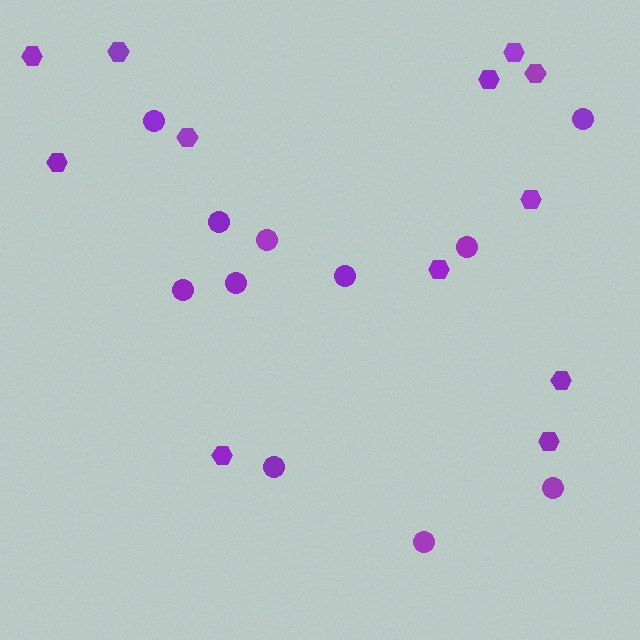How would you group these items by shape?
There are 2 groups: one group of hexagons (12) and one group of circles (11).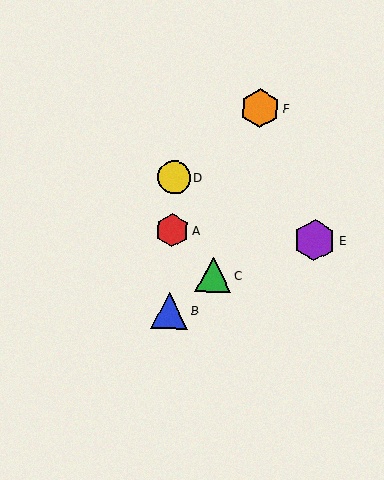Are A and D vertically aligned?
Yes, both are at x≈172.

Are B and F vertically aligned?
No, B is at x≈170 and F is at x≈260.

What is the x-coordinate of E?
Object E is at x≈315.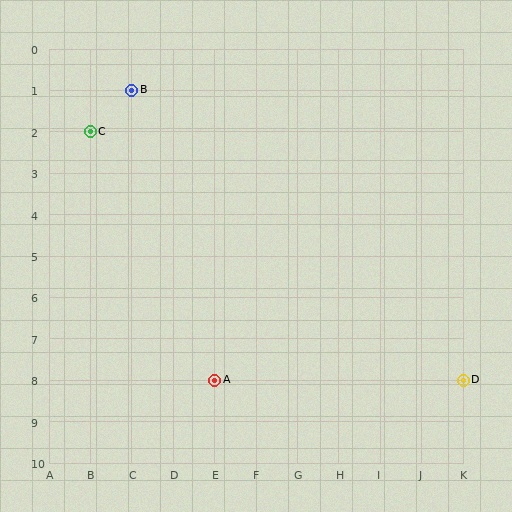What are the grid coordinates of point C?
Point C is at grid coordinates (B, 2).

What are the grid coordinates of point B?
Point B is at grid coordinates (C, 1).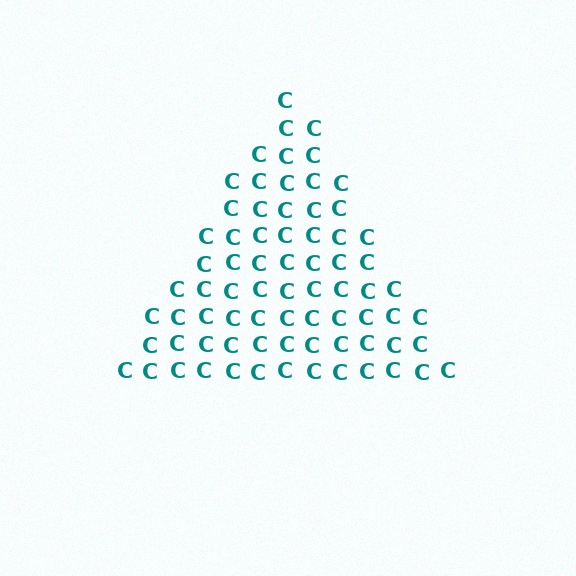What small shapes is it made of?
It is made of small letter C's.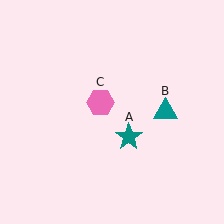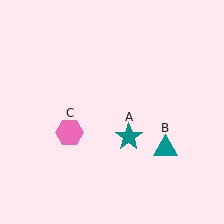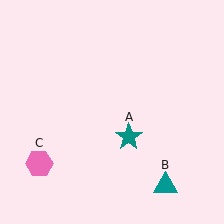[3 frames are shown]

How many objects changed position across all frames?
2 objects changed position: teal triangle (object B), pink hexagon (object C).